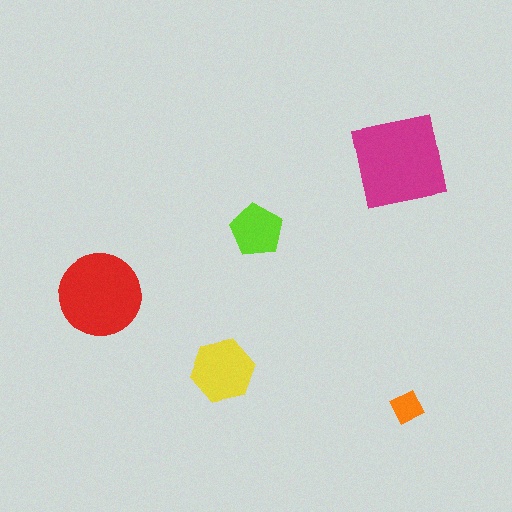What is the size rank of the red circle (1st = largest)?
2nd.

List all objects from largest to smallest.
The magenta square, the red circle, the yellow hexagon, the lime pentagon, the orange diamond.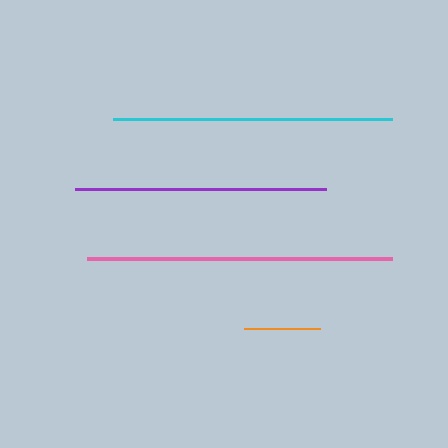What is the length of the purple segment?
The purple segment is approximately 251 pixels long.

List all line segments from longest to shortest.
From longest to shortest: pink, cyan, purple, orange.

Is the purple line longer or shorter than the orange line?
The purple line is longer than the orange line.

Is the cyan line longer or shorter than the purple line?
The cyan line is longer than the purple line.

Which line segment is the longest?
The pink line is the longest at approximately 304 pixels.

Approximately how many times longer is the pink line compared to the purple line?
The pink line is approximately 1.2 times the length of the purple line.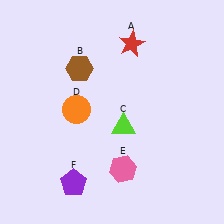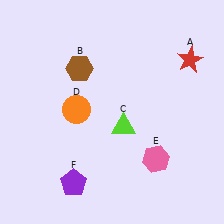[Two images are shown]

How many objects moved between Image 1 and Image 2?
2 objects moved between the two images.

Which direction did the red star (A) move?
The red star (A) moved right.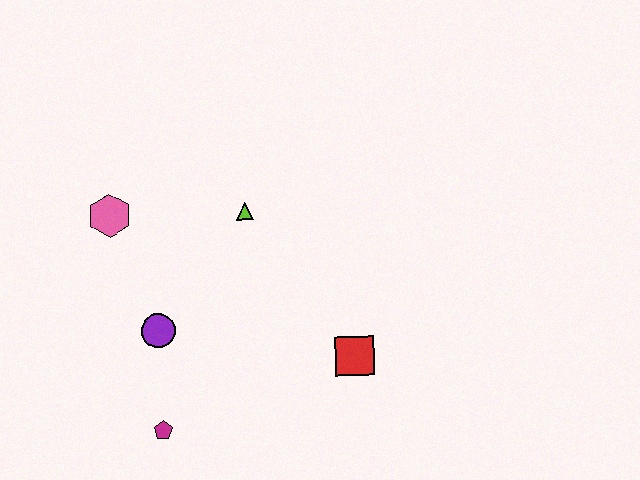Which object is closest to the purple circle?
The magenta pentagon is closest to the purple circle.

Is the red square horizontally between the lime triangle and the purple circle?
No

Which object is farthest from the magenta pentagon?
The lime triangle is farthest from the magenta pentagon.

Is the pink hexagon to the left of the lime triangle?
Yes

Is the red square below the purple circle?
Yes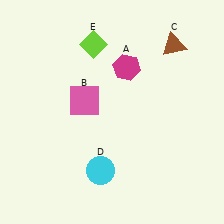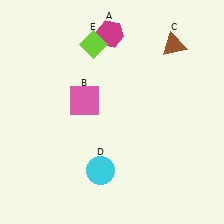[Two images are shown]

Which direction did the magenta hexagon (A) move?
The magenta hexagon (A) moved up.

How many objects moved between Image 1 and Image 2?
1 object moved between the two images.